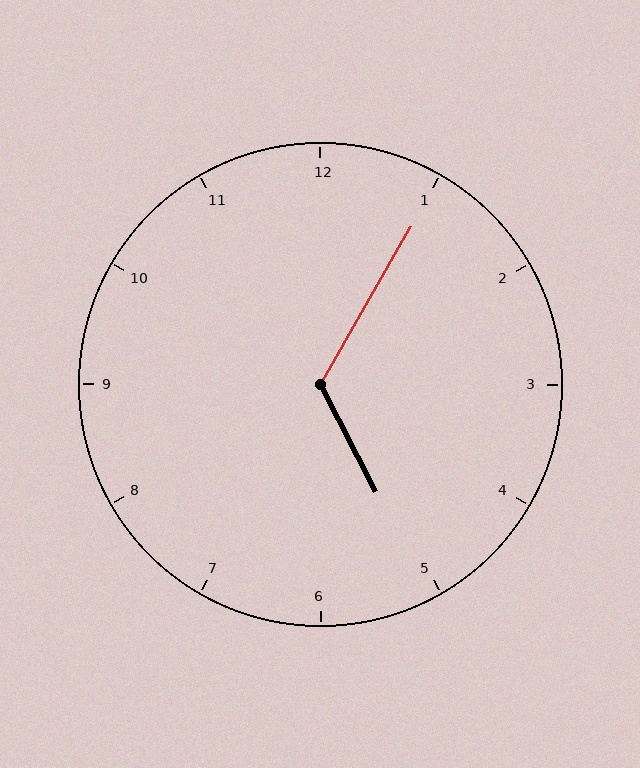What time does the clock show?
5:05.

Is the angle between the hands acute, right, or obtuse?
It is obtuse.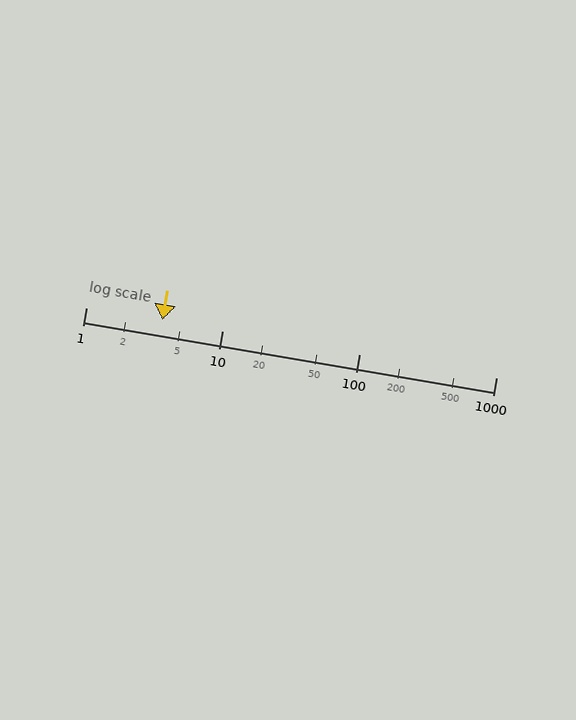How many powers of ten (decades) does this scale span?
The scale spans 3 decades, from 1 to 1000.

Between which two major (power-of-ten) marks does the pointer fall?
The pointer is between 1 and 10.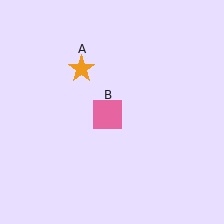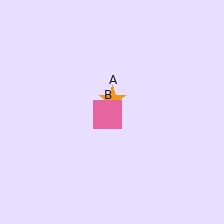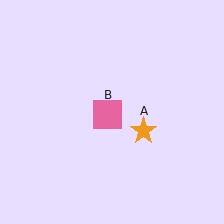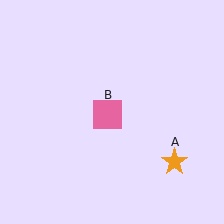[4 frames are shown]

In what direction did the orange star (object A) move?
The orange star (object A) moved down and to the right.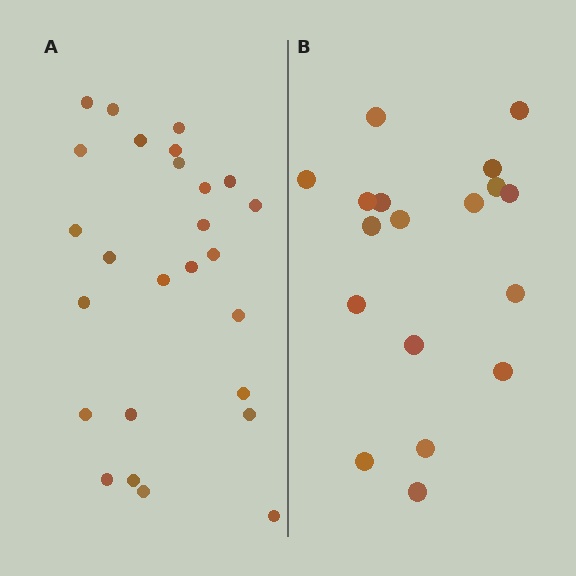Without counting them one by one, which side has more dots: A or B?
Region A (the left region) has more dots.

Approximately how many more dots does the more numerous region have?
Region A has roughly 8 or so more dots than region B.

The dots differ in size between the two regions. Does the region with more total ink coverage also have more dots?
No. Region B has more total ink coverage because its dots are larger, but region A actually contains more individual dots. Total area can be misleading — the number of items is what matters here.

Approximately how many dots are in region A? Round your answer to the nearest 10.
About 30 dots. (The exact count is 26, which rounds to 30.)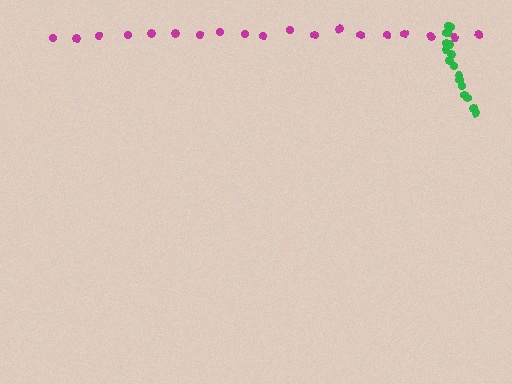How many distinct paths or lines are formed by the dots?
There are 2 distinct paths.